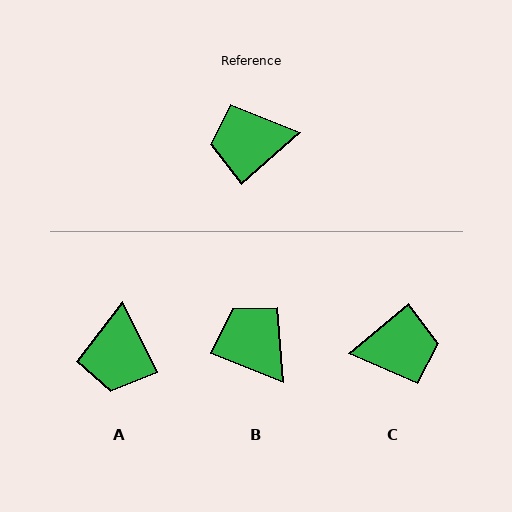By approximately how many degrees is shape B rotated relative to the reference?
Approximately 63 degrees clockwise.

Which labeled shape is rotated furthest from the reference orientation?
C, about 179 degrees away.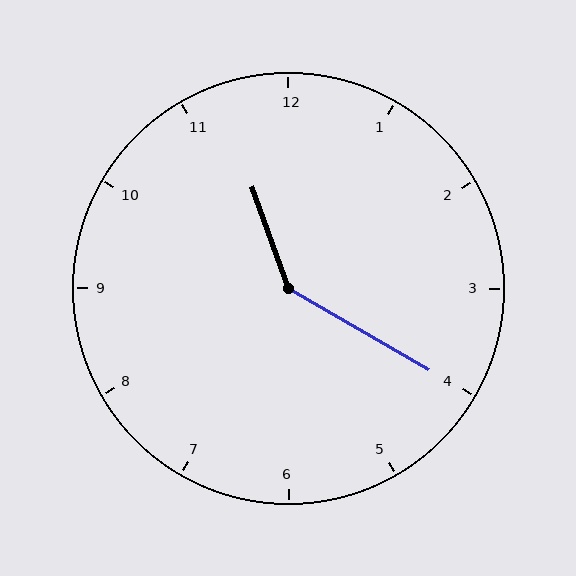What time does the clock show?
11:20.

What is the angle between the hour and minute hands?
Approximately 140 degrees.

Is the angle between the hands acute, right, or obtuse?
It is obtuse.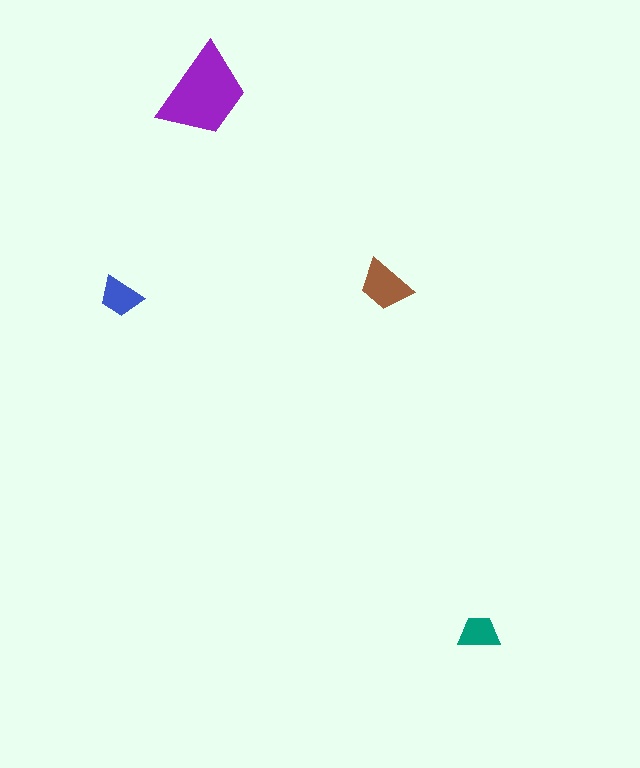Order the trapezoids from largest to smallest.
the purple one, the brown one, the blue one, the teal one.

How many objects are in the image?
There are 4 objects in the image.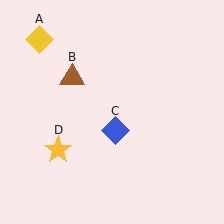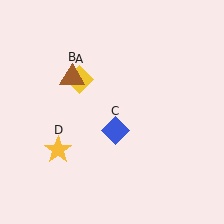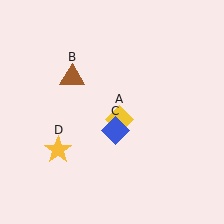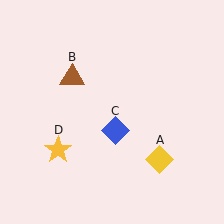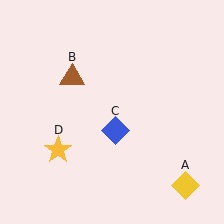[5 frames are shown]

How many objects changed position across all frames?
1 object changed position: yellow diamond (object A).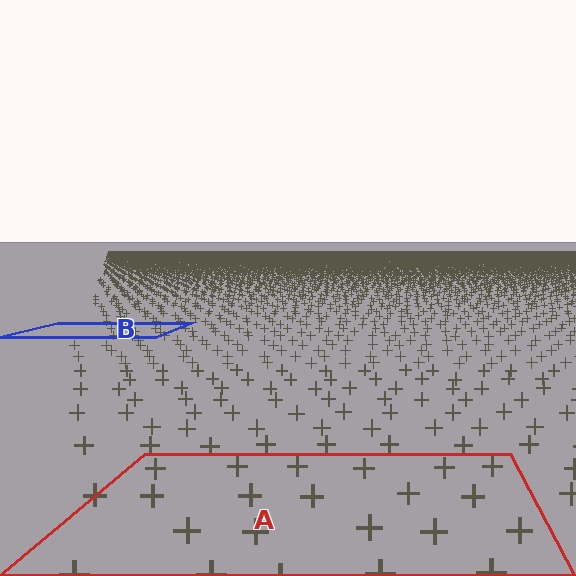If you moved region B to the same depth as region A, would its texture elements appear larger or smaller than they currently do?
They would appear larger. At a closer depth, the same texture elements are projected at a bigger on-screen size.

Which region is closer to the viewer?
Region A is closer. The texture elements there are larger and more spread out.